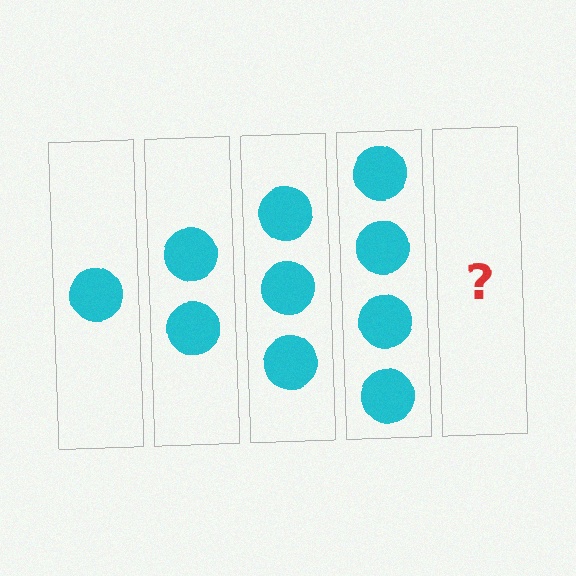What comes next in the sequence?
The next element should be 5 circles.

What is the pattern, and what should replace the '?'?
The pattern is that each step adds one more circle. The '?' should be 5 circles.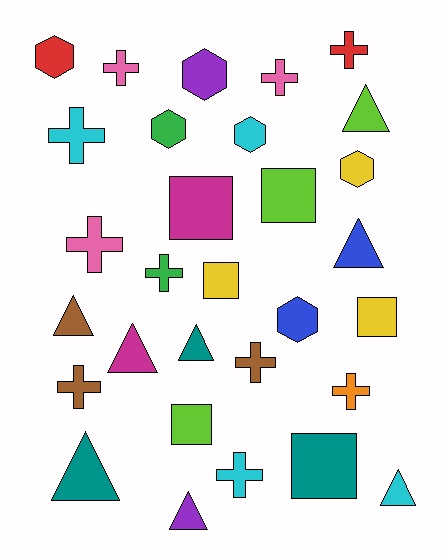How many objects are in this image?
There are 30 objects.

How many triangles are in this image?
There are 8 triangles.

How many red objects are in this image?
There are 2 red objects.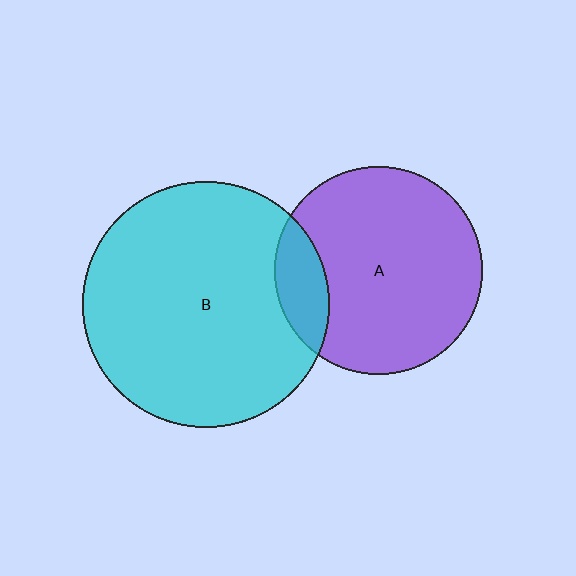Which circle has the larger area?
Circle B (cyan).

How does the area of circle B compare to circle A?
Approximately 1.4 times.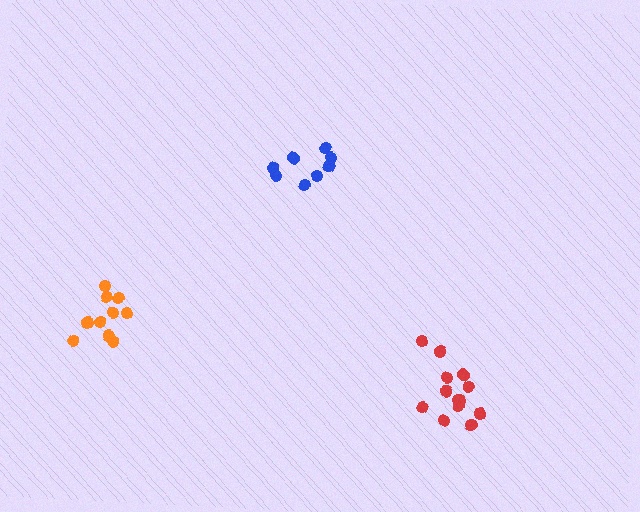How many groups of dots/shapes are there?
There are 3 groups.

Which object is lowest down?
The red cluster is bottommost.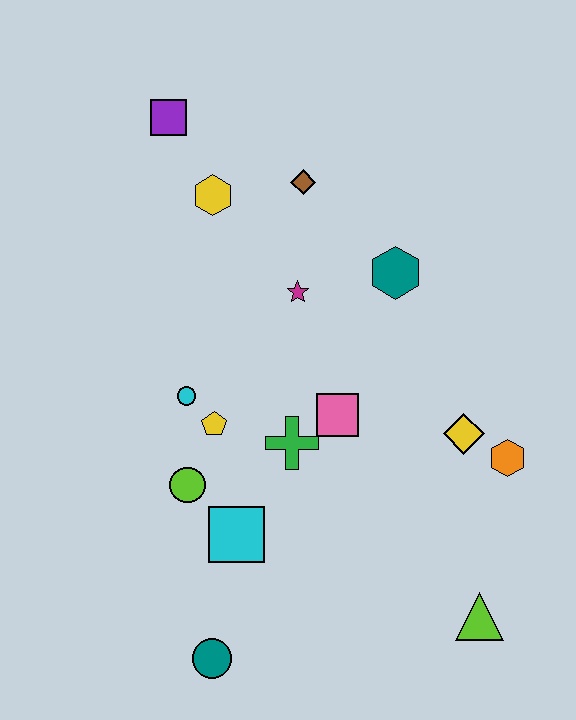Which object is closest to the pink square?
The green cross is closest to the pink square.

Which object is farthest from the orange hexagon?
The purple square is farthest from the orange hexagon.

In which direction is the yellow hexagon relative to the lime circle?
The yellow hexagon is above the lime circle.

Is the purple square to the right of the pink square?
No